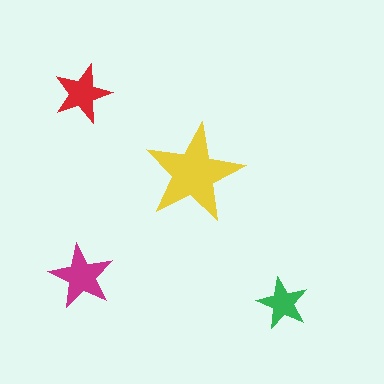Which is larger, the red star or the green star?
The red one.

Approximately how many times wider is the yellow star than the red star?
About 1.5 times wider.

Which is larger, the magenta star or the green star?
The magenta one.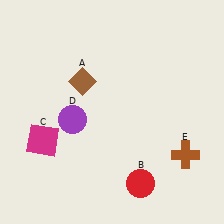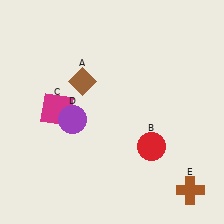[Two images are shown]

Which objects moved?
The objects that moved are: the red circle (B), the magenta square (C), the brown cross (E).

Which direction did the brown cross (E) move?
The brown cross (E) moved down.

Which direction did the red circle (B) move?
The red circle (B) moved up.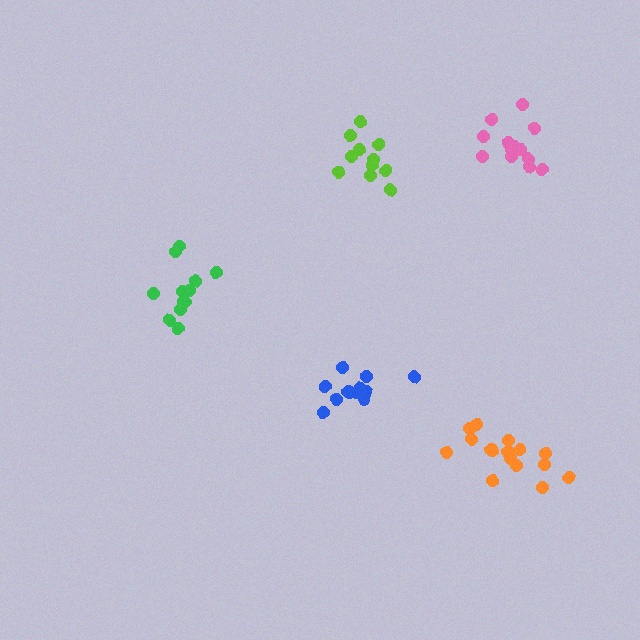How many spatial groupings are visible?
There are 5 spatial groupings.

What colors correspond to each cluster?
The clusters are colored: blue, green, pink, orange, lime.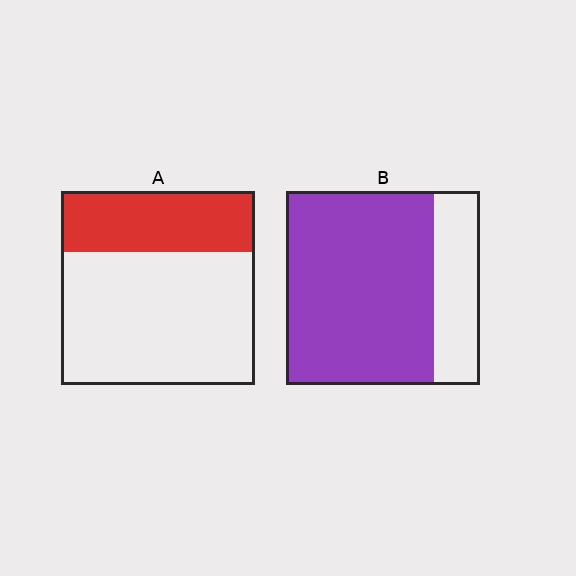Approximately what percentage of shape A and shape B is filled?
A is approximately 30% and B is approximately 75%.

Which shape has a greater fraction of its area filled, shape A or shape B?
Shape B.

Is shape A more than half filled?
No.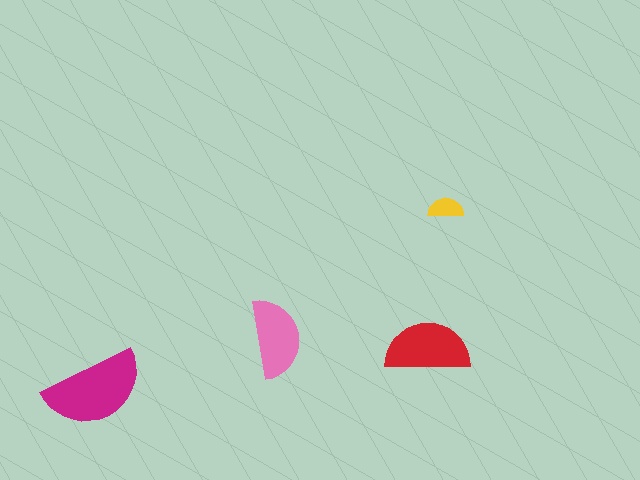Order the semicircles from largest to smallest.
the magenta one, the red one, the pink one, the yellow one.